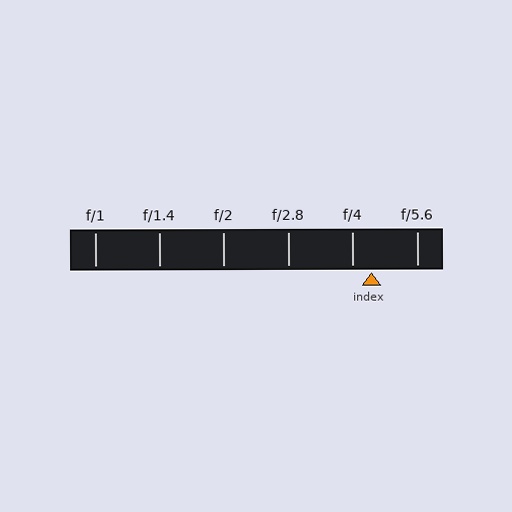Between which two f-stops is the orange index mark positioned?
The index mark is between f/4 and f/5.6.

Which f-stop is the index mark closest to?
The index mark is closest to f/4.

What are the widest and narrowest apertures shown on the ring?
The widest aperture shown is f/1 and the narrowest is f/5.6.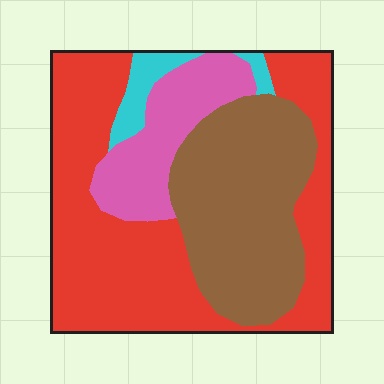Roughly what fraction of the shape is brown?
Brown covers roughly 30% of the shape.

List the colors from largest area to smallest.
From largest to smallest: red, brown, pink, cyan.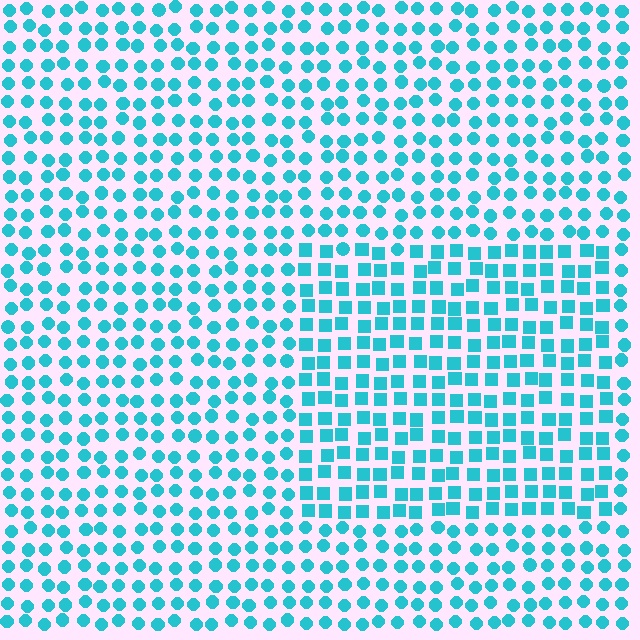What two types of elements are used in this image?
The image uses squares inside the rectangle region and circles outside it.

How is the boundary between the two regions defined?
The boundary is defined by a change in element shape: squares inside vs. circles outside. All elements share the same color and spacing.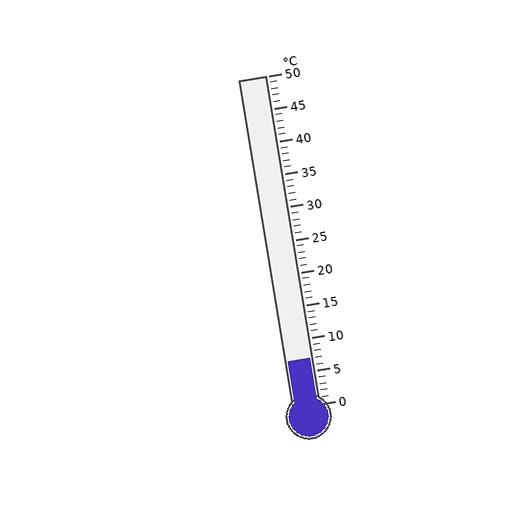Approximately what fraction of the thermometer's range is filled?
The thermometer is filled to approximately 15% of its range.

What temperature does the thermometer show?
The thermometer shows approximately 7°C.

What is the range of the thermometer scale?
The thermometer scale ranges from 0°C to 50°C.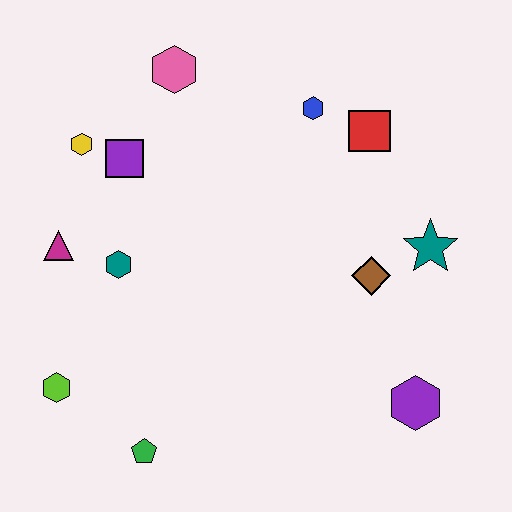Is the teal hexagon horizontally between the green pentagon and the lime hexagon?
Yes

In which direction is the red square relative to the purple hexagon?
The red square is above the purple hexagon.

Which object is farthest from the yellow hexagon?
The purple hexagon is farthest from the yellow hexagon.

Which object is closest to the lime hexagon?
The green pentagon is closest to the lime hexagon.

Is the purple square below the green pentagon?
No